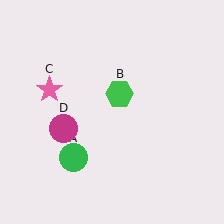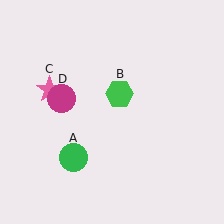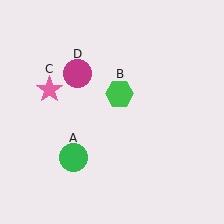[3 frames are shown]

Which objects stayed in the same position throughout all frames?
Green circle (object A) and green hexagon (object B) and pink star (object C) remained stationary.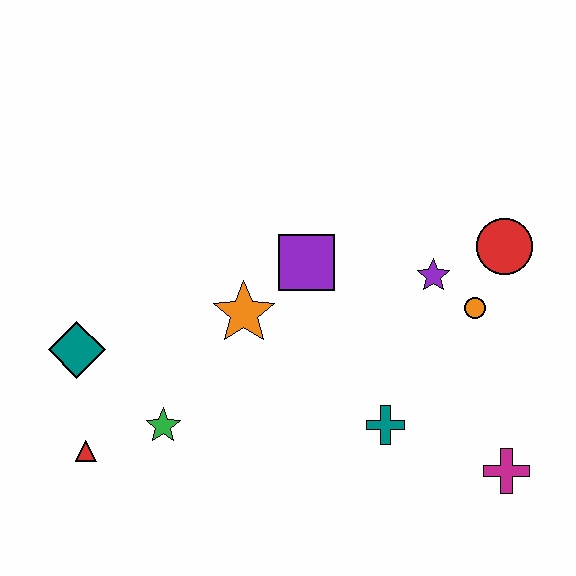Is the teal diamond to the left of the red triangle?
Yes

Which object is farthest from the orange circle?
The red triangle is farthest from the orange circle.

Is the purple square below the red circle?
Yes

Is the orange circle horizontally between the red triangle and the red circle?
Yes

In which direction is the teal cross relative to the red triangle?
The teal cross is to the right of the red triangle.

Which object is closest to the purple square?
The orange star is closest to the purple square.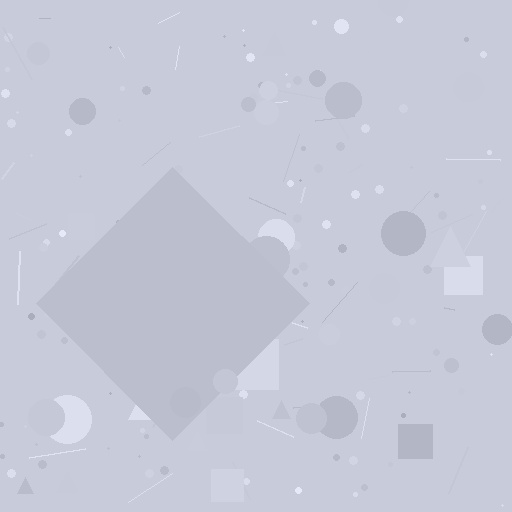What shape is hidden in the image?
A diamond is hidden in the image.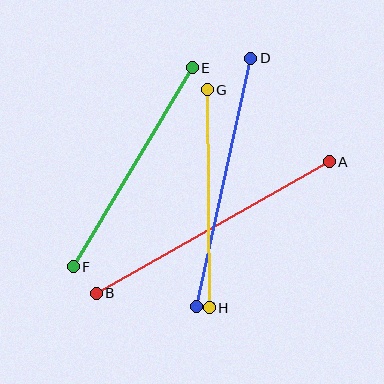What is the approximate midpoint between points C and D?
The midpoint is at approximately (224, 183) pixels.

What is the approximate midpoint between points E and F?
The midpoint is at approximately (133, 167) pixels.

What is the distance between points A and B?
The distance is approximately 268 pixels.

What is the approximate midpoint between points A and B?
The midpoint is at approximately (213, 228) pixels.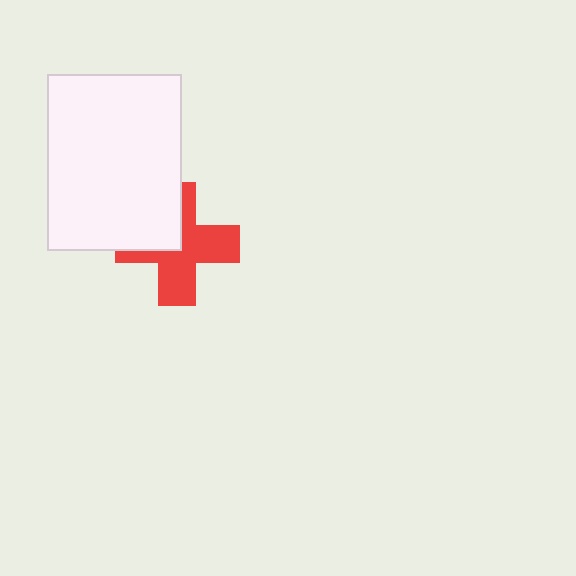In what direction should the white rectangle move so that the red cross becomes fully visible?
The white rectangle should move toward the upper-left. That is the shortest direction to clear the overlap and leave the red cross fully visible.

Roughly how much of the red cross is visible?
Most of it is visible (roughly 65%).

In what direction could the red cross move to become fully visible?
The red cross could move toward the lower-right. That would shift it out from behind the white rectangle entirely.